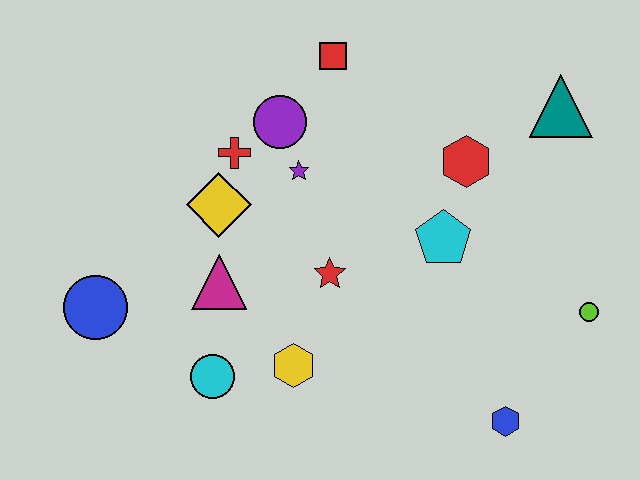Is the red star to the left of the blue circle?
No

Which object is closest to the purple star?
The purple circle is closest to the purple star.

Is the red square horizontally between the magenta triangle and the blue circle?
No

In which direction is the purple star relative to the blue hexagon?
The purple star is above the blue hexagon.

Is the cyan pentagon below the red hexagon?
Yes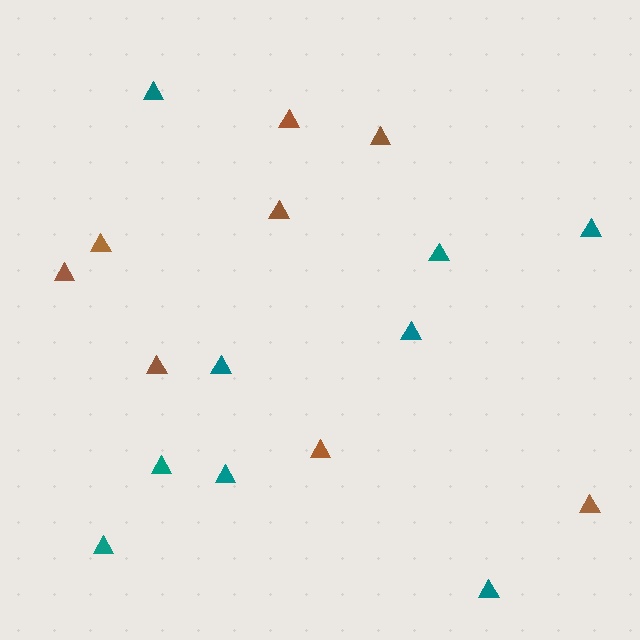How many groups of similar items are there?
There are 2 groups: one group of teal triangles (9) and one group of brown triangles (8).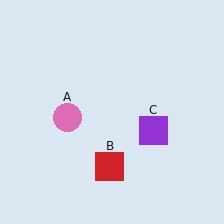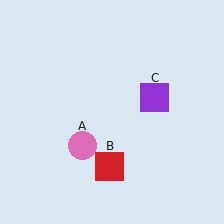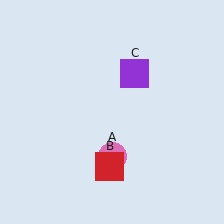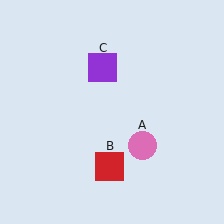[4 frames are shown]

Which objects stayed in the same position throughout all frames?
Red square (object B) remained stationary.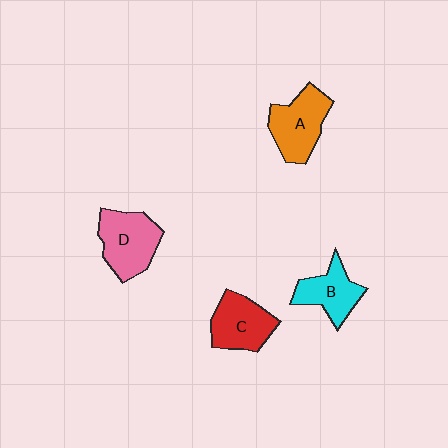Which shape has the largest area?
Shape D (pink).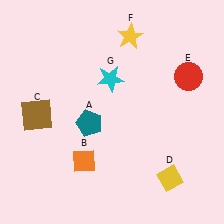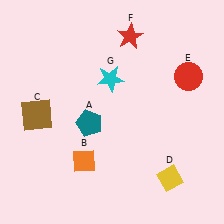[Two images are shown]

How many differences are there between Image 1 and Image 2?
There is 1 difference between the two images.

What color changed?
The star (F) changed from yellow in Image 1 to red in Image 2.